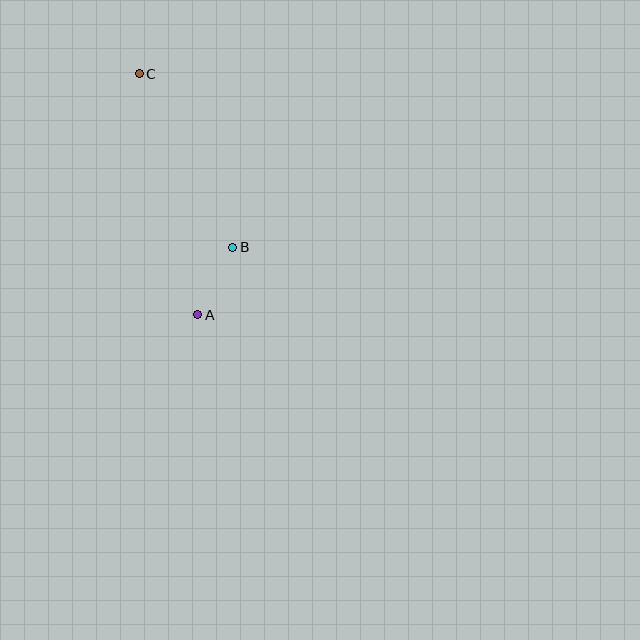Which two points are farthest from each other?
Points A and C are farthest from each other.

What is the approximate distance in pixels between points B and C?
The distance between B and C is approximately 197 pixels.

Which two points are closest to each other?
Points A and B are closest to each other.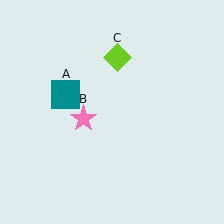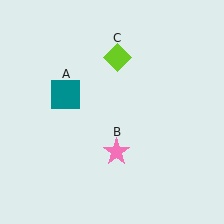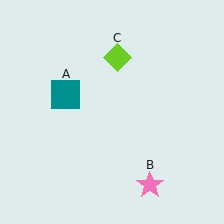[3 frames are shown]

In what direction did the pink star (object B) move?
The pink star (object B) moved down and to the right.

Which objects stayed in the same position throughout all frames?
Teal square (object A) and lime diamond (object C) remained stationary.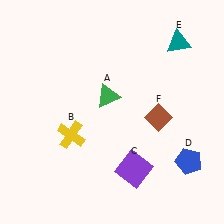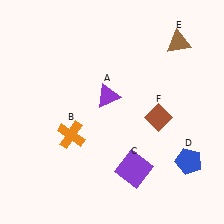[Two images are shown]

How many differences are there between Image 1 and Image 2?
There are 3 differences between the two images.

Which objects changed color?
A changed from green to purple. B changed from yellow to orange. E changed from teal to brown.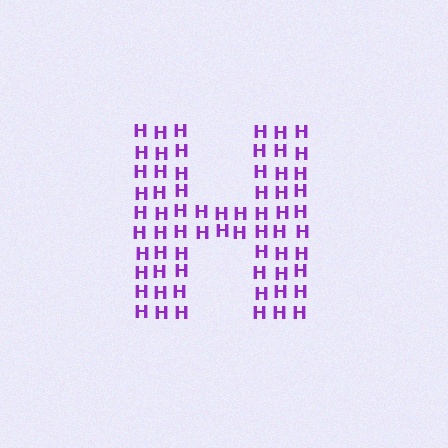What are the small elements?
The small elements are letter H's.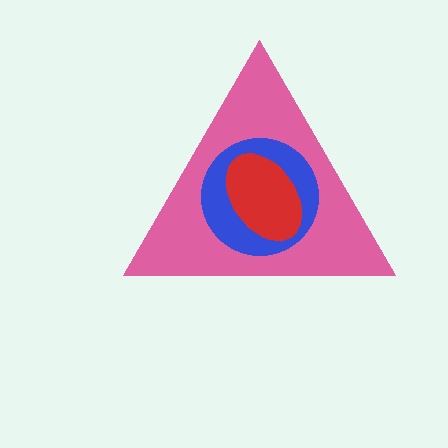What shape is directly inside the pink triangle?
The blue circle.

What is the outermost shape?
The pink triangle.